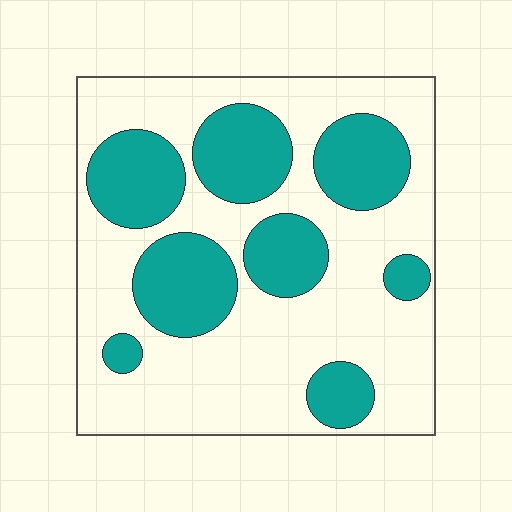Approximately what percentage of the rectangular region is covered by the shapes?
Approximately 35%.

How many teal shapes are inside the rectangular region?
8.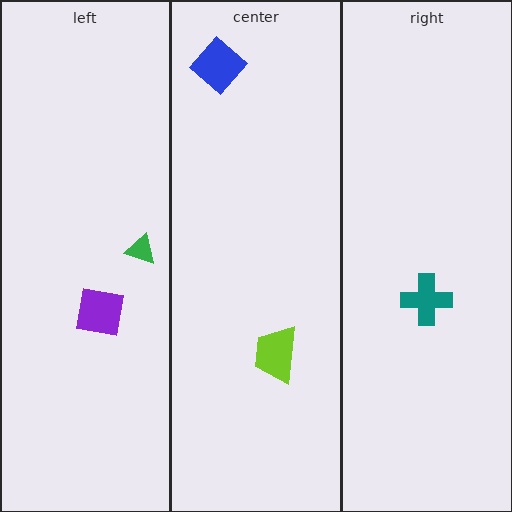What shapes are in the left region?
The purple square, the green triangle.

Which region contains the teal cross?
The right region.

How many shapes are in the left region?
2.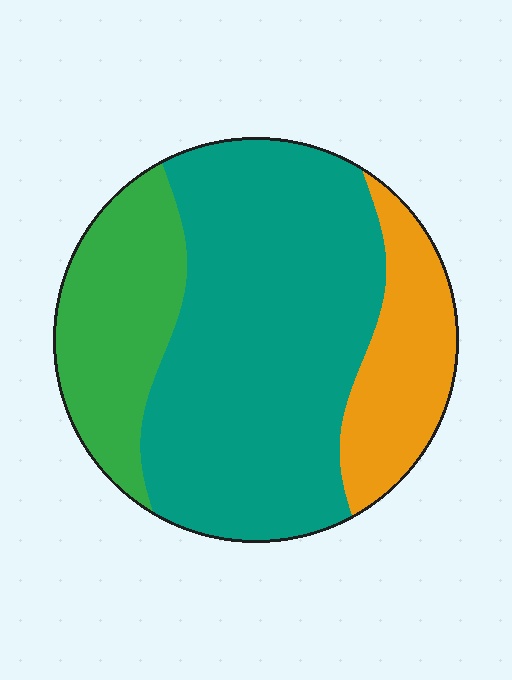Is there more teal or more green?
Teal.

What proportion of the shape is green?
Green takes up about one fifth (1/5) of the shape.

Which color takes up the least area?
Orange, at roughly 20%.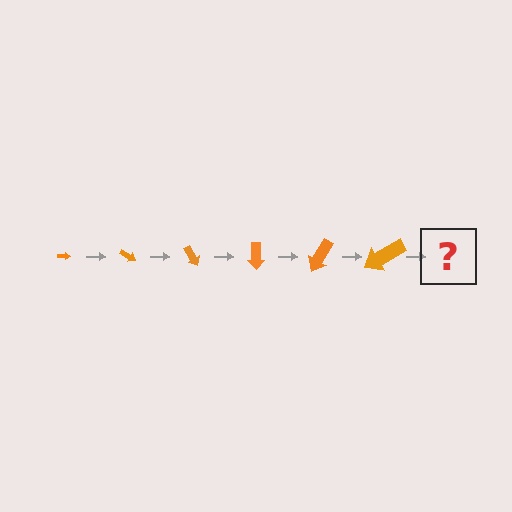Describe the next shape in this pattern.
It should be an arrow, larger than the previous one and rotated 180 degrees from the start.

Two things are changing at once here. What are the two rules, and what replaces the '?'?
The two rules are that the arrow grows larger each step and it rotates 30 degrees each step. The '?' should be an arrow, larger than the previous one and rotated 180 degrees from the start.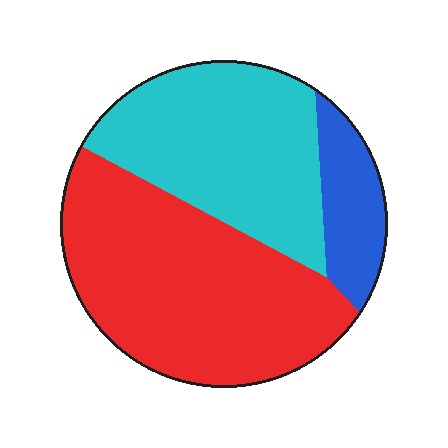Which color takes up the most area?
Red, at roughly 50%.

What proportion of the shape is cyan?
Cyan covers about 35% of the shape.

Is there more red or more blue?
Red.